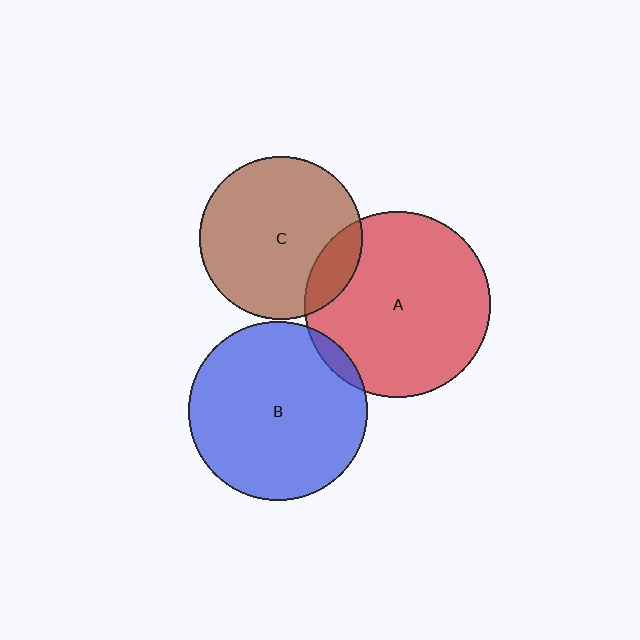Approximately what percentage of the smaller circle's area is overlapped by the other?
Approximately 5%.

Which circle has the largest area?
Circle A (red).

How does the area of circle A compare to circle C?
Approximately 1.3 times.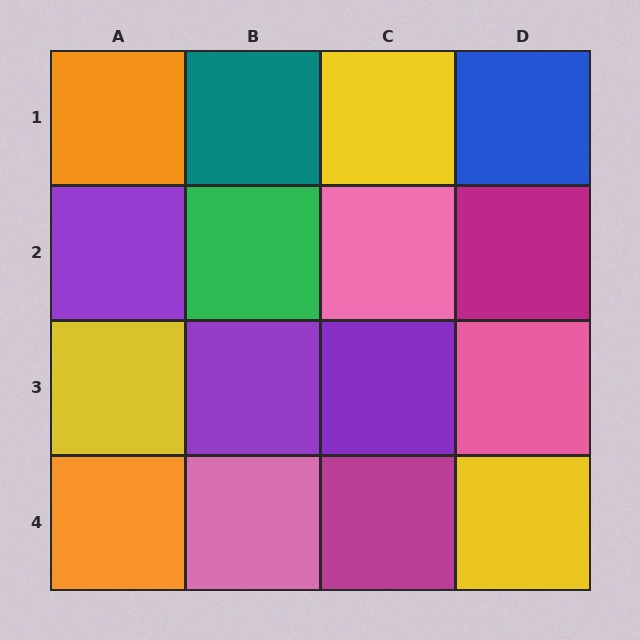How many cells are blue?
1 cell is blue.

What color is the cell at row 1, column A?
Orange.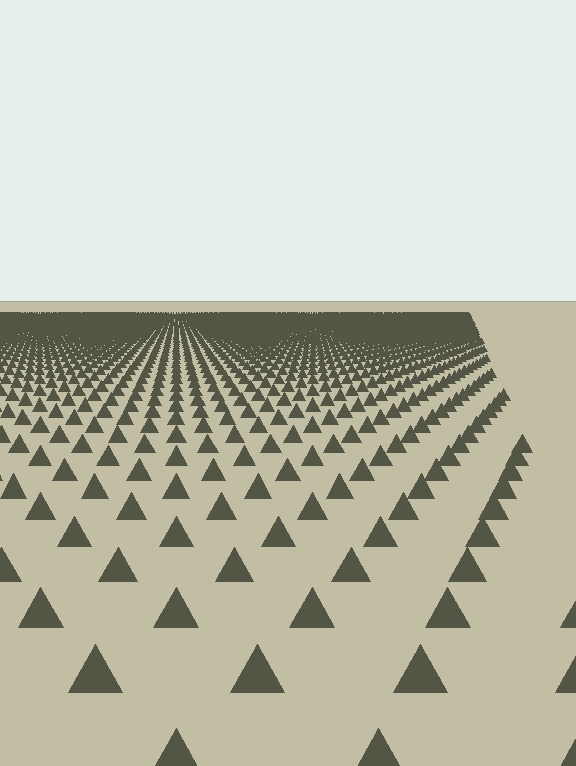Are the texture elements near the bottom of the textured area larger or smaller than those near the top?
Larger. Near the bottom, elements are closer to the viewer and appear at a bigger on-screen size.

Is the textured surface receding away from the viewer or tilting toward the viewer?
The surface is receding away from the viewer. Texture elements get smaller and denser toward the top.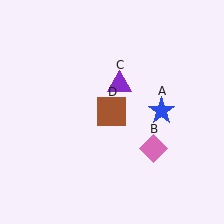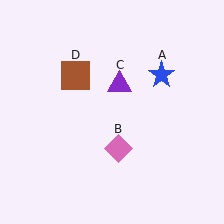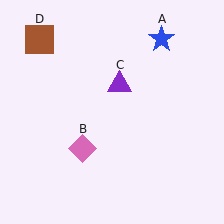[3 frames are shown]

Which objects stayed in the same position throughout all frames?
Purple triangle (object C) remained stationary.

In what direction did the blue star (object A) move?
The blue star (object A) moved up.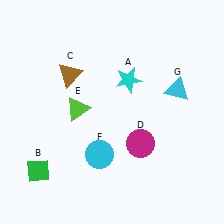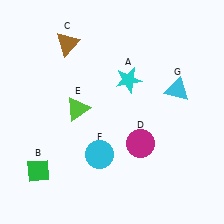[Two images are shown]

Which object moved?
The brown triangle (C) moved up.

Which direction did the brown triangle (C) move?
The brown triangle (C) moved up.